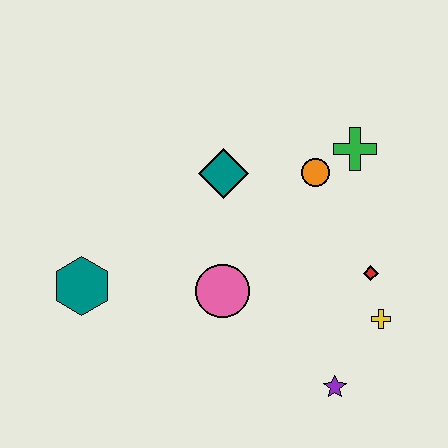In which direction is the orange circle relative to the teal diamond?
The orange circle is to the right of the teal diamond.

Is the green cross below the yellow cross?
No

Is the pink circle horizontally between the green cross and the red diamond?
No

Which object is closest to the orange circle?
The green cross is closest to the orange circle.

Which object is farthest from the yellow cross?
The teal hexagon is farthest from the yellow cross.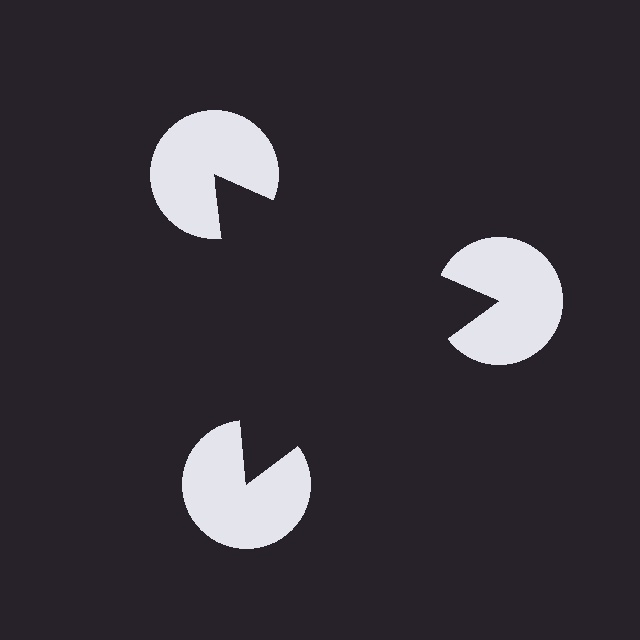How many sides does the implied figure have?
3 sides.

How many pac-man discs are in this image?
There are 3 — one at each vertex of the illusory triangle.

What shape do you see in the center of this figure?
An illusory triangle — its edges are inferred from the aligned wedge cuts in the pac-man discs, not physically drawn.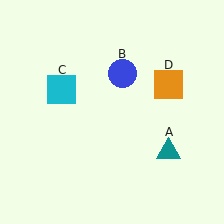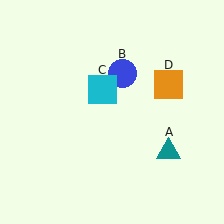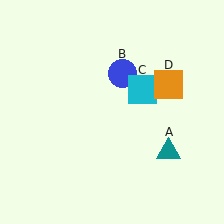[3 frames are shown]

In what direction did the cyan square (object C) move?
The cyan square (object C) moved right.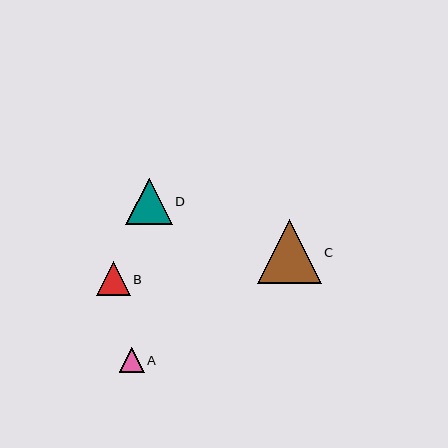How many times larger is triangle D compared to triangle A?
Triangle D is approximately 1.9 times the size of triangle A.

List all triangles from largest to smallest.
From largest to smallest: C, D, B, A.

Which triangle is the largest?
Triangle C is the largest with a size of approximately 64 pixels.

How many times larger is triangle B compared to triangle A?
Triangle B is approximately 1.4 times the size of triangle A.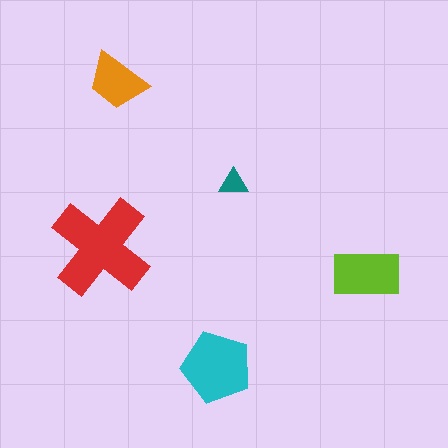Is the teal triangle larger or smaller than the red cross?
Smaller.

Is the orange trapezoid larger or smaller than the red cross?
Smaller.